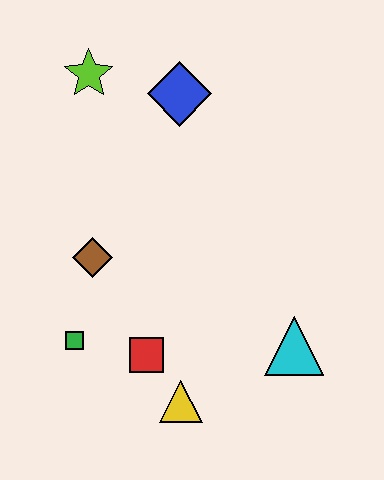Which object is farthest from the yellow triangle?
The lime star is farthest from the yellow triangle.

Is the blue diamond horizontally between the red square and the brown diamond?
No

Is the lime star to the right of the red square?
No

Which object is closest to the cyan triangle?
The yellow triangle is closest to the cyan triangle.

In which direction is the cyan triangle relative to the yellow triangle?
The cyan triangle is to the right of the yellow triangle.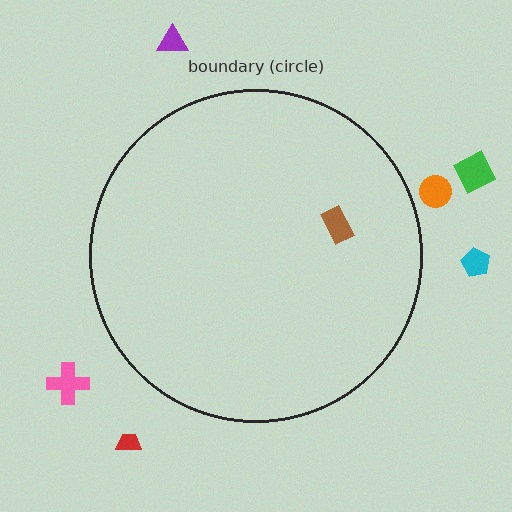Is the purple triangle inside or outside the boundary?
Outside.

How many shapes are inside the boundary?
1 inside, 6 outside.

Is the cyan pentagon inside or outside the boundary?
Outside.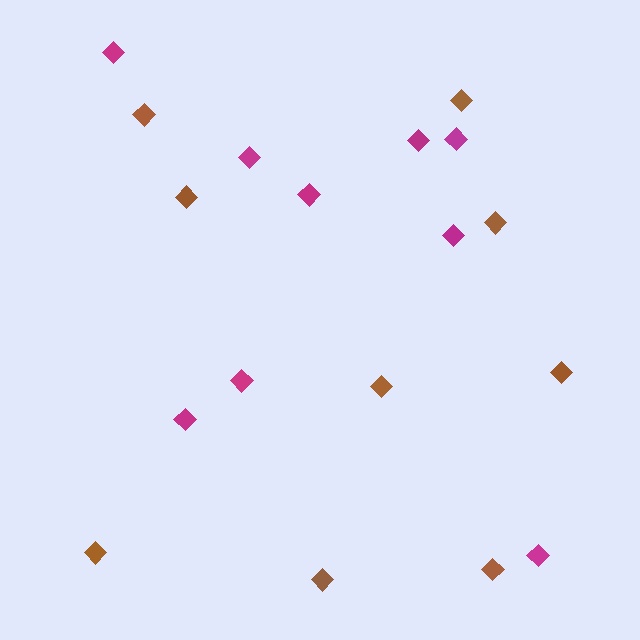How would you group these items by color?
There are 2 groups: one group of magenta diamonds (9) and one group of brown diamonds (9).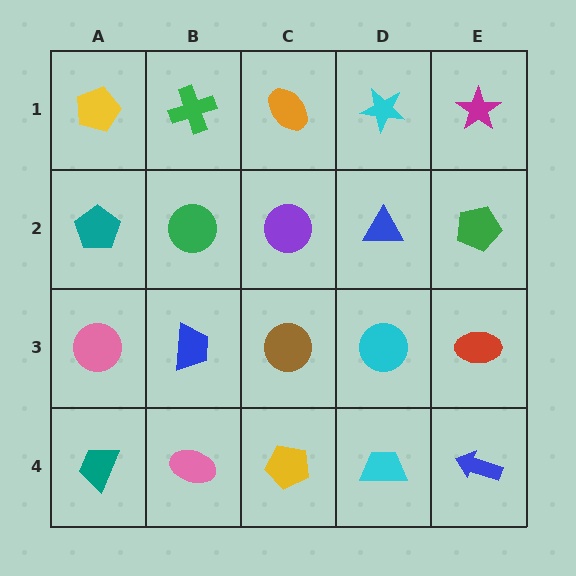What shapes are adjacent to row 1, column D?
A blue triangle (row 2, column D), an orange ellipse (row 1, column C), a magenta star (row 1, column E).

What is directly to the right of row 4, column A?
A pink ellipse.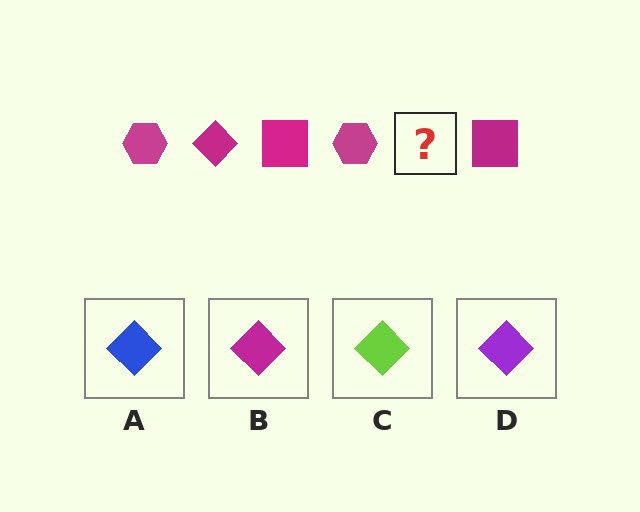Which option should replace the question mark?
Option B.